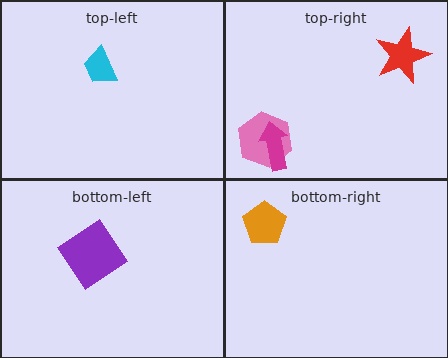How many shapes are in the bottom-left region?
1.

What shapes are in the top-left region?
The cyan trapezoid.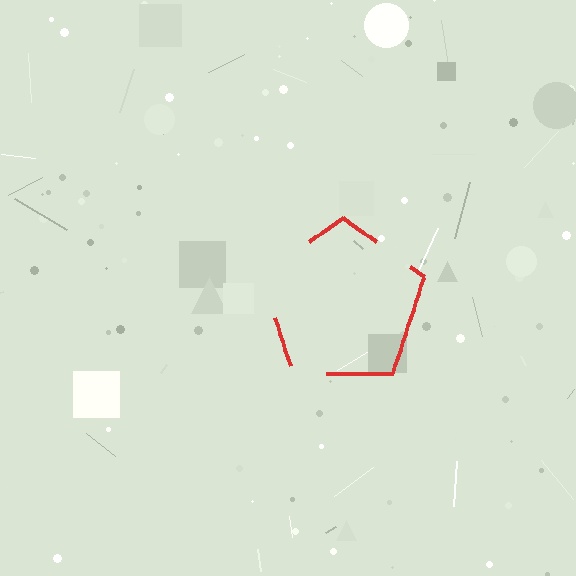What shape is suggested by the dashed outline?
The dashed outline suggests a pentagon.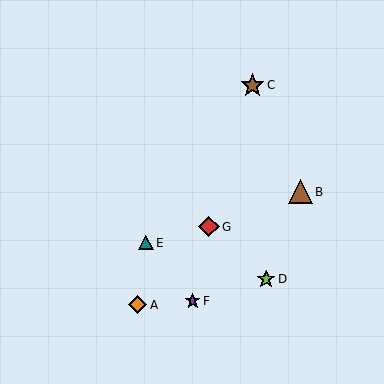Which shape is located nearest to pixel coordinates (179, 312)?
The purple star (labeled F) at (193, 301) is nearest to that location.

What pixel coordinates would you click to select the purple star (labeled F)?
Click at (193, 301) to select the purple star F.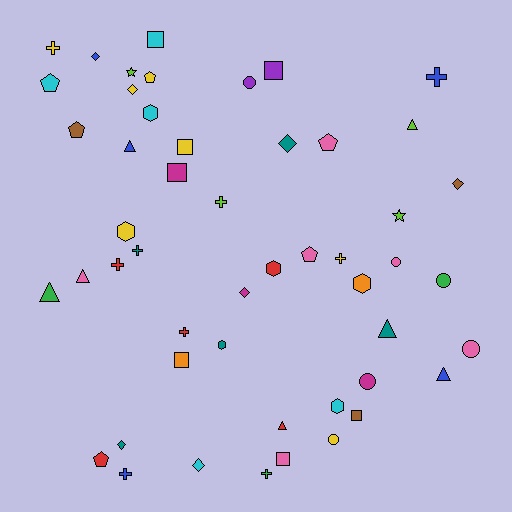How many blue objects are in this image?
There are 5 blue objects.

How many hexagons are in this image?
There are 6 hexagons.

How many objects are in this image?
There are 50 objects.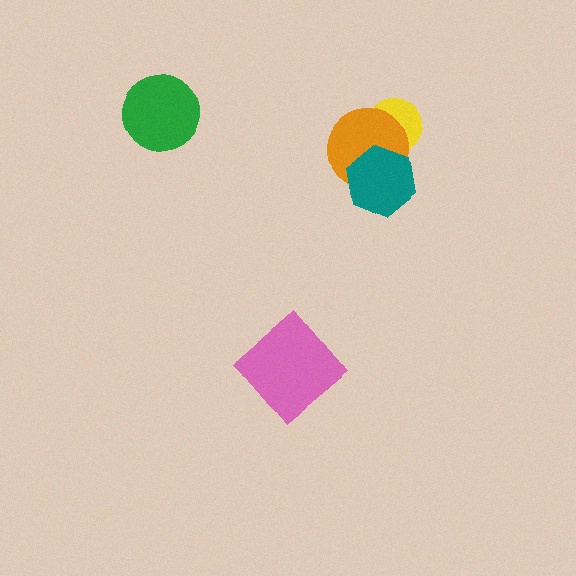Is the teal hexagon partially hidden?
No, no other shape covers it.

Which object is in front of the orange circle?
The teal hexagon is in front of the orange circle.